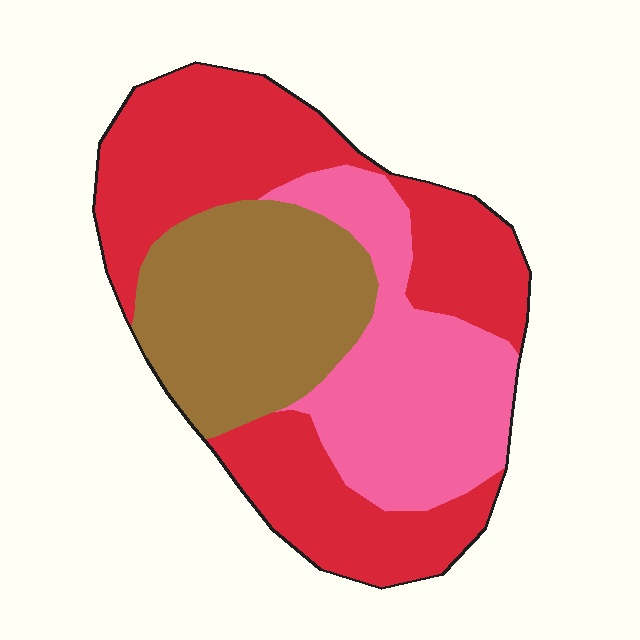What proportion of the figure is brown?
Brown covers around 25% of the figure.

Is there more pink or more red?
Red.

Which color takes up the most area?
Red, at roughly 45%.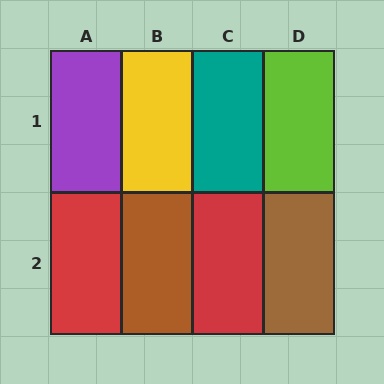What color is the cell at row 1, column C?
Teal.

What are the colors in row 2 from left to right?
Red, brown, red, brown.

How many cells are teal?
1 cell is teal.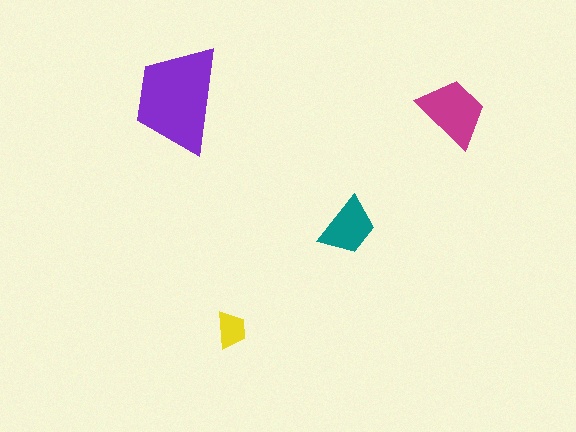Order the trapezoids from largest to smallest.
the purple one, the magenta one, the teal one, the yellow one.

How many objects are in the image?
There are 4 objects in the image.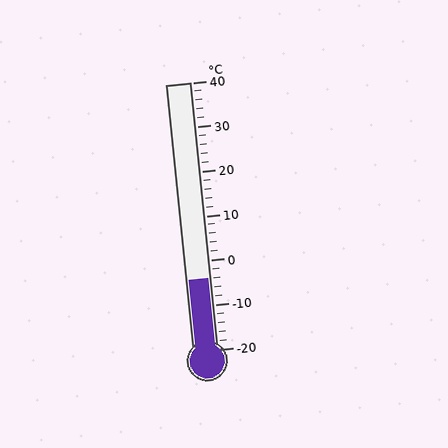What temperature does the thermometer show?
The thermometer shows approximately -4°C.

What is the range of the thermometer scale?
The thermometer scale ranges from -20°C to 40°C.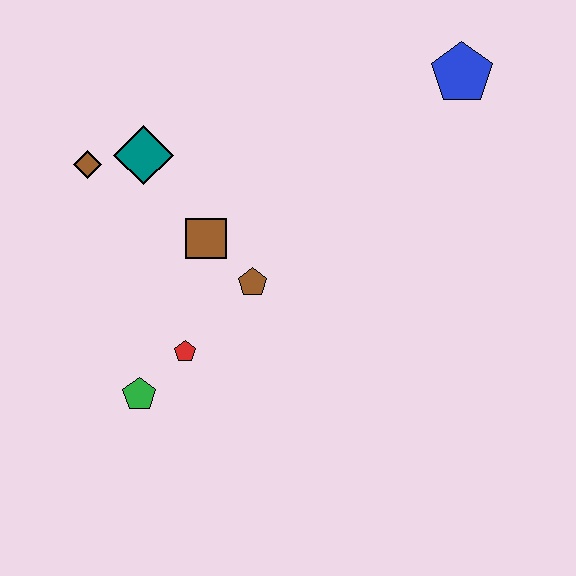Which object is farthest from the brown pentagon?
The blue pentagon is farthest from the brown pentagon.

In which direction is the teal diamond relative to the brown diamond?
The teal diamond is to the right of the brown diamond.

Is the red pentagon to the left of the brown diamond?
No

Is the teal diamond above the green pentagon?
Yes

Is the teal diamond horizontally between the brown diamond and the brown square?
Yes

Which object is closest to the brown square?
The brown pentagon is closest to the brown square.